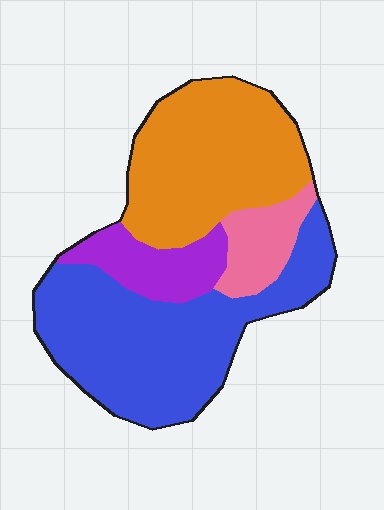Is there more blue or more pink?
Blue.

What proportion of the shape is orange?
Orange covers roughly 35% of the shape.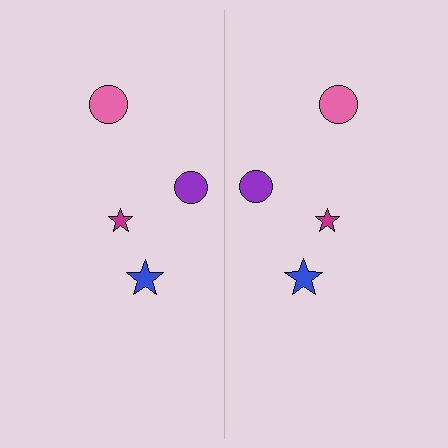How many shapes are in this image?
There are 8 shapes in this image.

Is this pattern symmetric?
Yes, this pattern has bilateral (reflection) symmetry.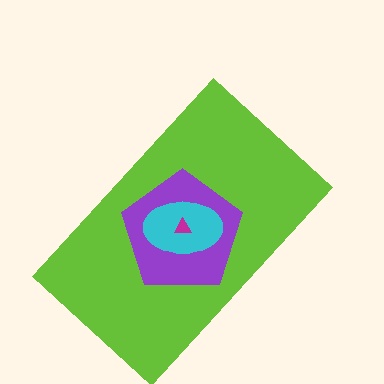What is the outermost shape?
The lime rectangle.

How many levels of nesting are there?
4.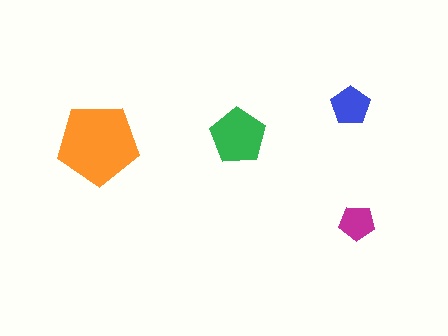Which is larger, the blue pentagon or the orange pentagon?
The orange one.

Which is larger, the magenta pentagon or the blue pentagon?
The blue one.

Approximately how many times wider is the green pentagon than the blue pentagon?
About 1.5 times wider.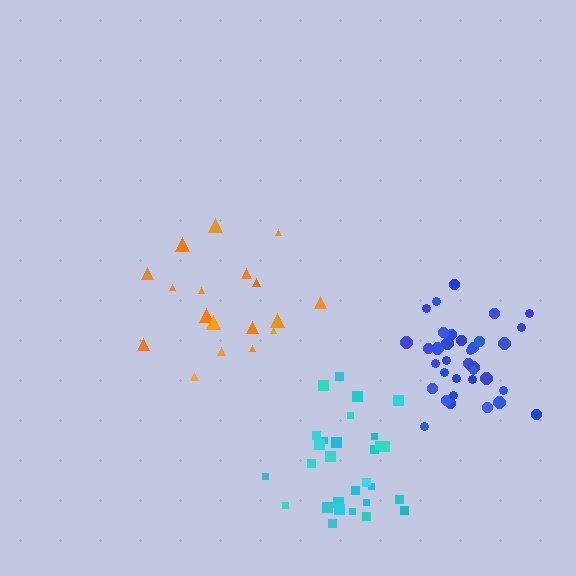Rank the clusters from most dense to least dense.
blue, cyan, orange.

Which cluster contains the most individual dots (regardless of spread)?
Blue (35).